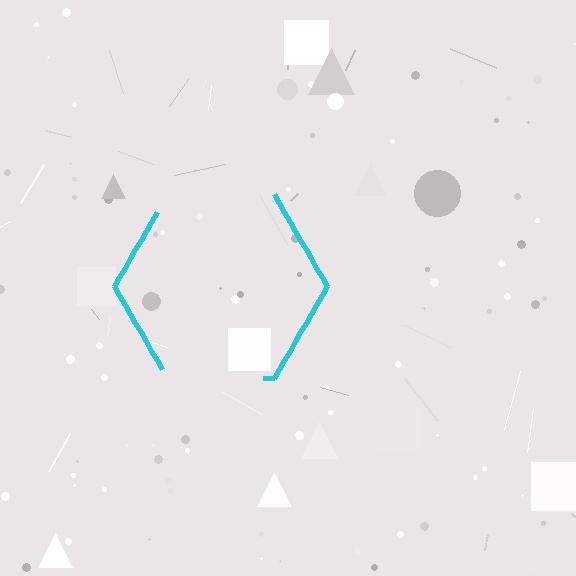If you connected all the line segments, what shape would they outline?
They would outline a hexagon.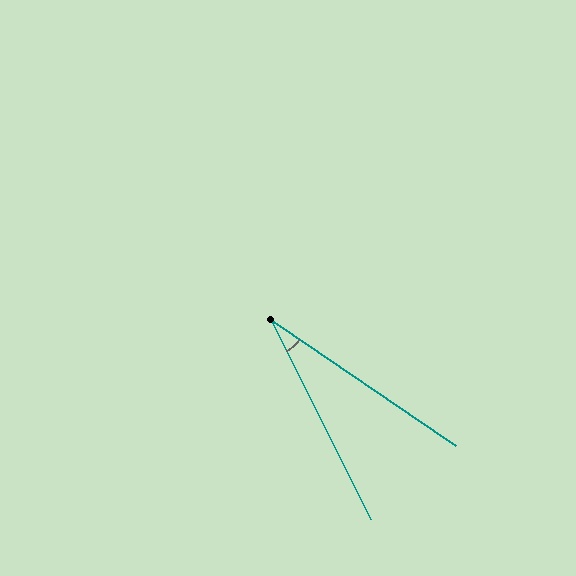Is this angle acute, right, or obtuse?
It is acute.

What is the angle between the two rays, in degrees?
Approximately 29 degrees.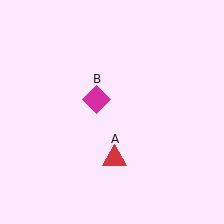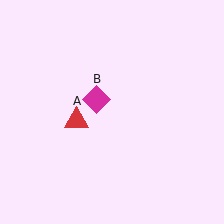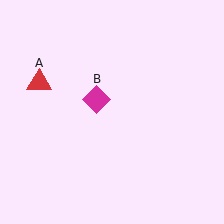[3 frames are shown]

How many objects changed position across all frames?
1 object changed position: red triangle (object A).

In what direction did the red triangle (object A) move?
The red triangle (object A) moved up and to the left.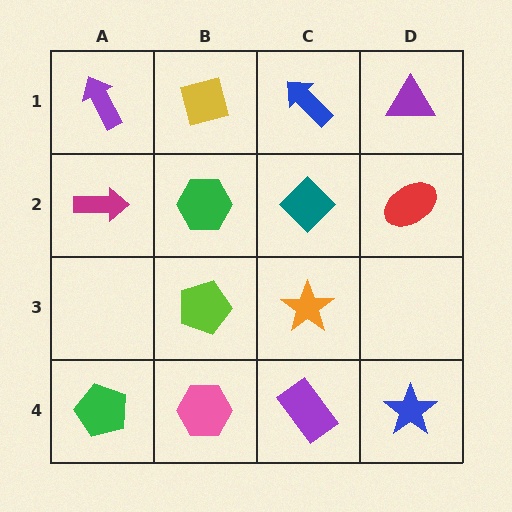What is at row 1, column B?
A yellow square.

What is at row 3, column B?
A lime pentagon.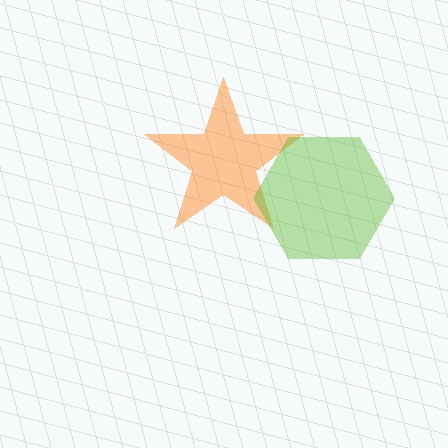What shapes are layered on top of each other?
The layered shapes are: an orange star, a lime hexagon.